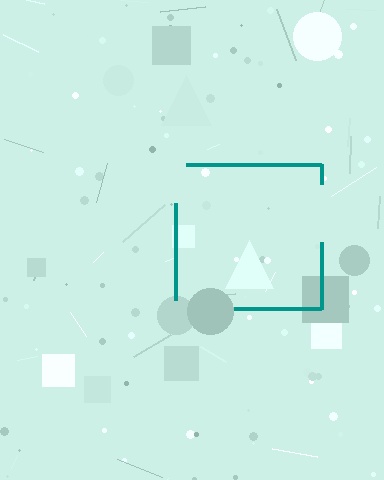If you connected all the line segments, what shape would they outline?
They would outline a square.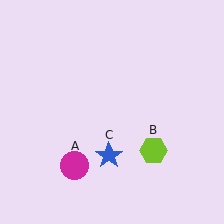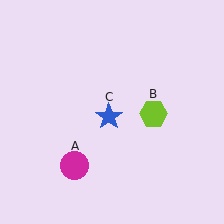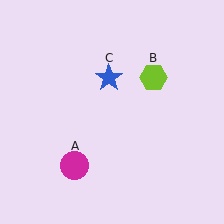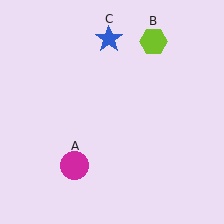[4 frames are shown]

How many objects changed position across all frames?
2 objects changed position: lime hexagon (object B), blue star (object C).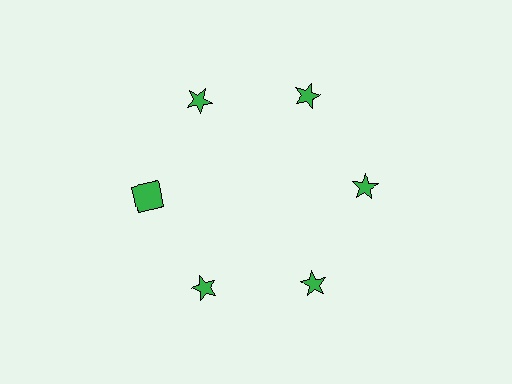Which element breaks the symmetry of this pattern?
The green square at roughly the 9 o'clock position breaks the symmetry. All other shapes are green stars.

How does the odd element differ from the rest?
It has a different shape: square instead of star.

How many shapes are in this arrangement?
There are 6 shapes arranged in a ring pattern.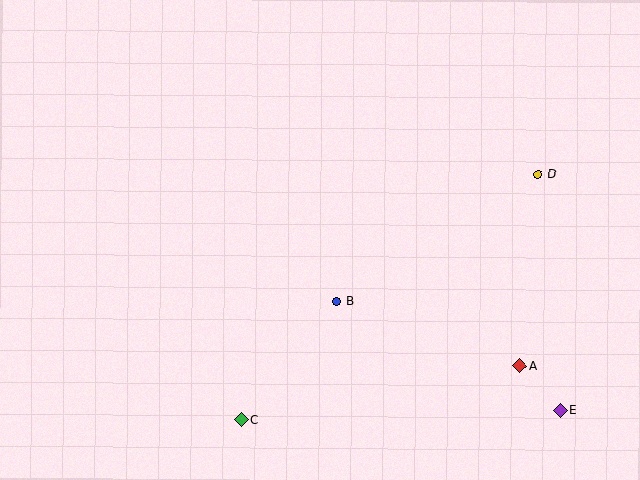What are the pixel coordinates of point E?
Point E is at (560, 410).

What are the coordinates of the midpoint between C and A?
The midpoint between C and A is at (381, 393).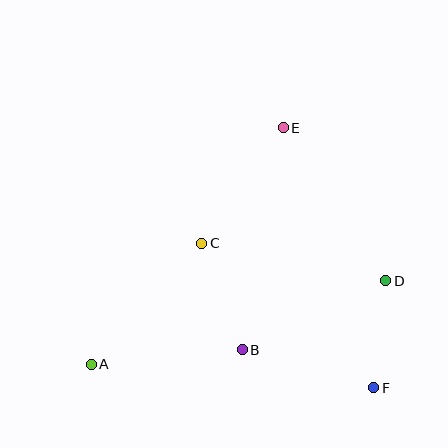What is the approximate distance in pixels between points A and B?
The distance between A and B is approximately 152 pixels.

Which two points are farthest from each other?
Points A and D are farthest from each other.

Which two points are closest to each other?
Points D and F are closest to each other.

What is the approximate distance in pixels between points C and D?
The distance between C and D is approximately 188 pixels.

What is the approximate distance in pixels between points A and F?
The distance between A and F is approximately 283 pixels.